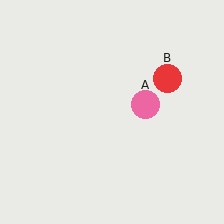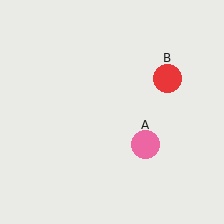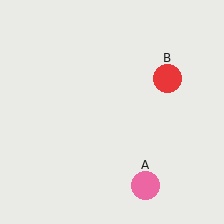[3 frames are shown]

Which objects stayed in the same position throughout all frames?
Red circle (object B) remained stationary.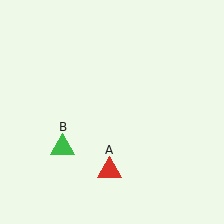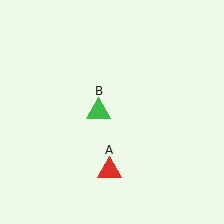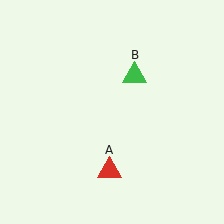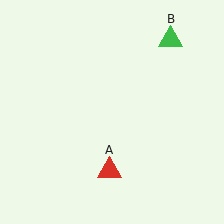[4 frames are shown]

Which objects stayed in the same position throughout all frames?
Red triangle (object A) remained stationary.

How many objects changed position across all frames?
1 object changed position: green triangle (object B).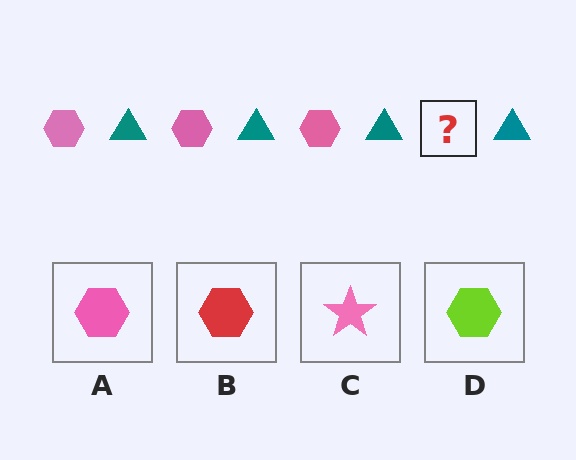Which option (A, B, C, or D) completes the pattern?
A.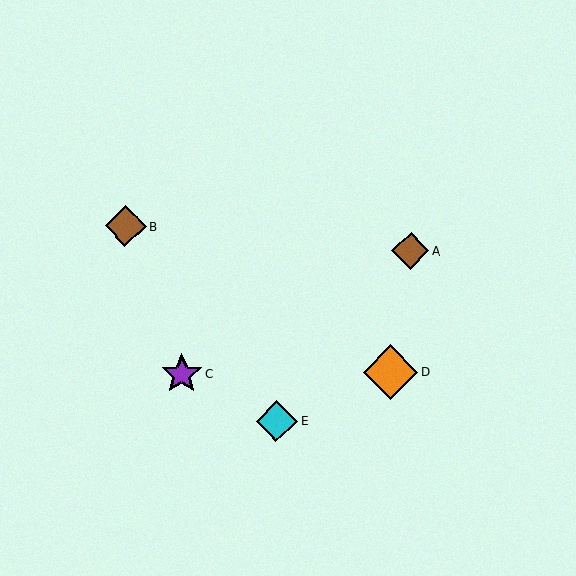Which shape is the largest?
The orange diamond (labeled D) is the largest.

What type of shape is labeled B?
Shape B is a brown diamond.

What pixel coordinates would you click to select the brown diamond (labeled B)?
Click at (126, 226) to select the brown diamond B.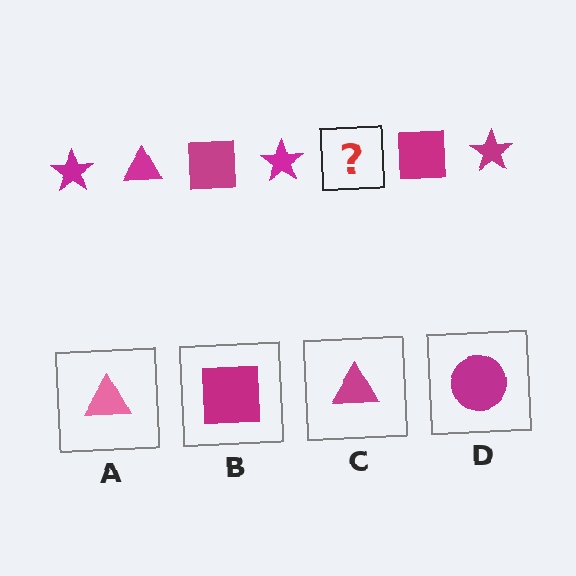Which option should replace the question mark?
Option C.